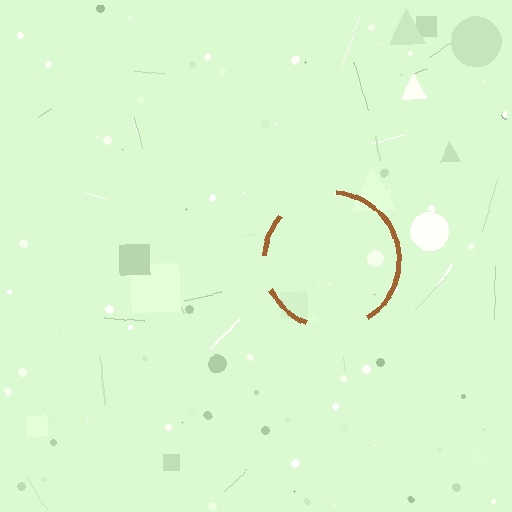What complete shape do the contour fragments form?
The contour fragments form a circle.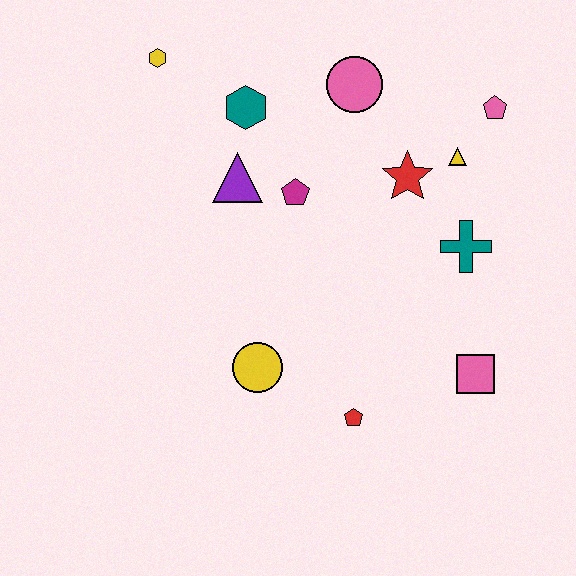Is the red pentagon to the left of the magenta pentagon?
No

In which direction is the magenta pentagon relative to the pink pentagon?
The magenta pentagon is to the left of the pink pentagon.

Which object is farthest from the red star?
The yellow hexagon is farthest from the red star.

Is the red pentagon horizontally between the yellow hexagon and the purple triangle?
No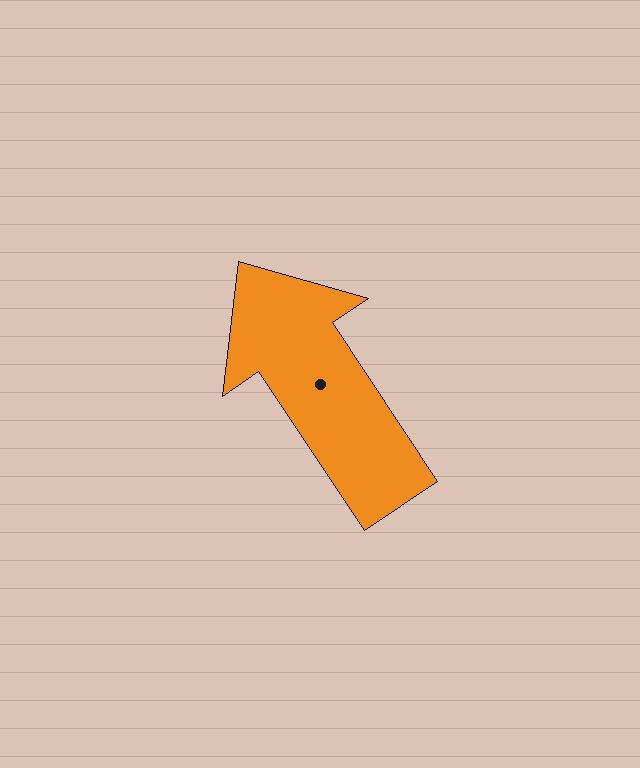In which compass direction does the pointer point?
Northwest.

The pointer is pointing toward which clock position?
Roughly 11 o'clock.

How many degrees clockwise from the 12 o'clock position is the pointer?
Approximately 326 degrees.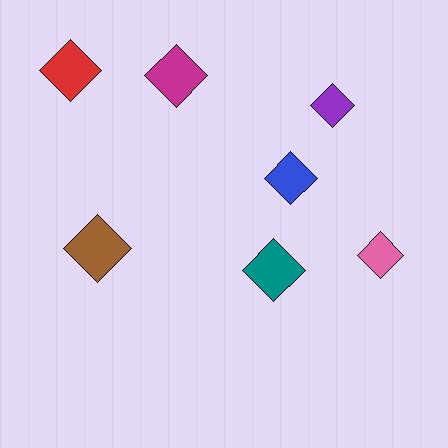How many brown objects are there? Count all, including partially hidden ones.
There is 1 brown object.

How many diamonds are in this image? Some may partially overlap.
There are 7 diamonds.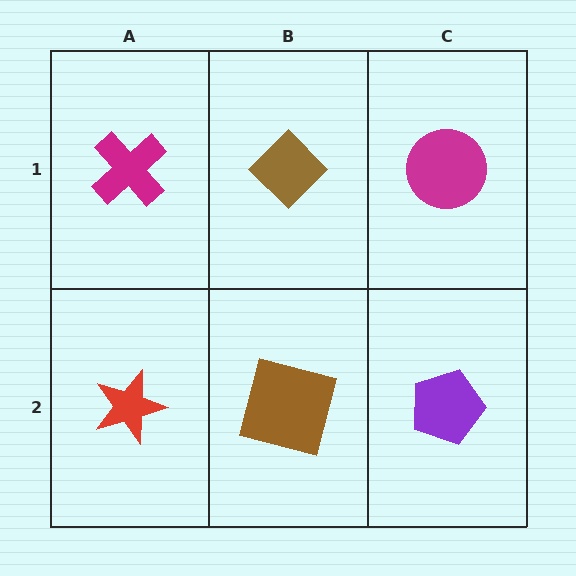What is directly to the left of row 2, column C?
A brown square.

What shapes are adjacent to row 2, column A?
A magenta cross (row 1, column A), a brown square (row 2, column B).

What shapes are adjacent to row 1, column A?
A red star (row 2, column A), a brown diamond (row 1, column B).